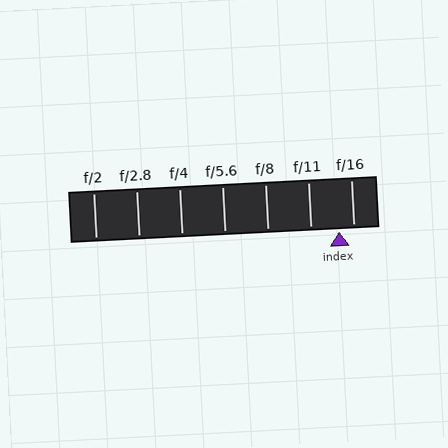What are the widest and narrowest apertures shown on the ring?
The widest aperture shown is f/2 and the narrowest is f/16.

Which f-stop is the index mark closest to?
The index mark is closest to f/16.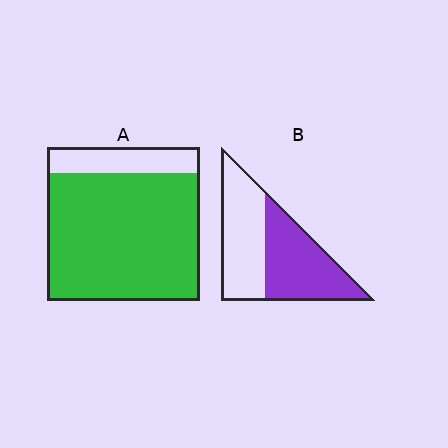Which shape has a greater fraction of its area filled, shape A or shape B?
Shape A.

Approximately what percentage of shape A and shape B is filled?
A is approximately 85% and B is approximately 50%.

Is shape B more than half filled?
Roughly half.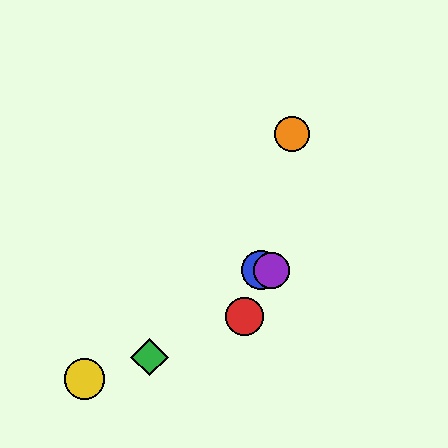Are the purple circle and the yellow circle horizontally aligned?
No, the purple circle is at y≈270 and the yellow circle is at y≈379.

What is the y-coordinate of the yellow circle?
The yellow circle is at y≈379.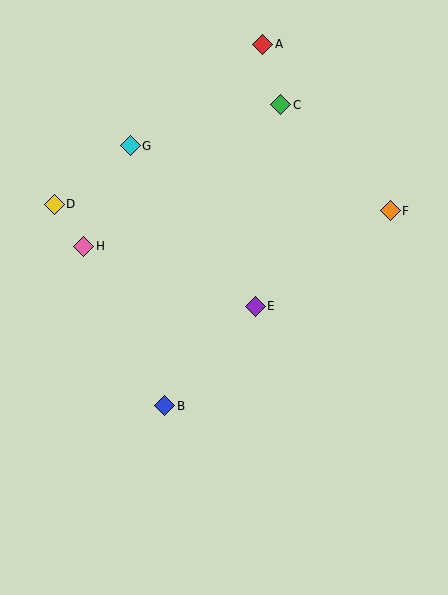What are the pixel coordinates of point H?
Point H is at (84, 246).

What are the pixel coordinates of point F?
Point F is at (390, 211).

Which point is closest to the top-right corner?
Point A is closest to the top-right corner.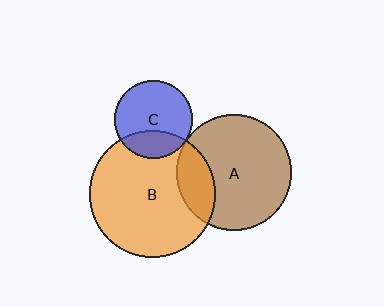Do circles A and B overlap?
Yes.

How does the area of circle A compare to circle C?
Approximately 2.2 times.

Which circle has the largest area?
Circle B (orange).